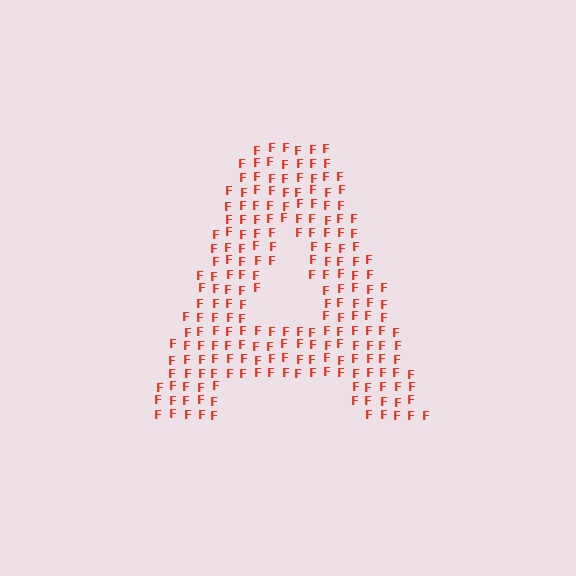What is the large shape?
The large shape is the letter A.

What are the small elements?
The small elements are letter F's.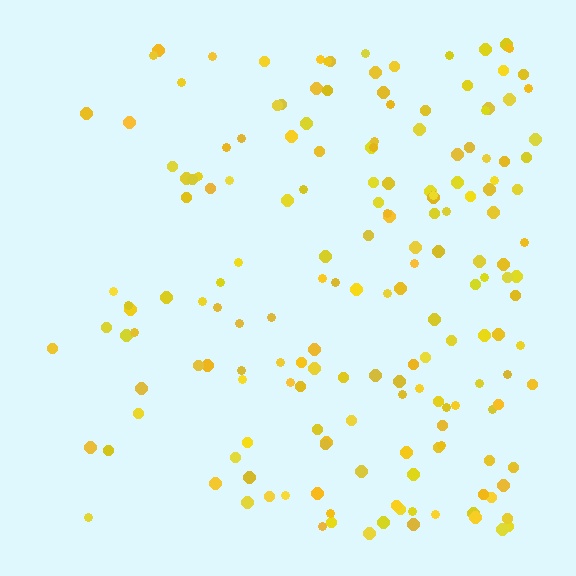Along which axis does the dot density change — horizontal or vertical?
Horizontal.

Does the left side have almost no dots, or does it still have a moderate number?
Still a moderate number, just noticeably fewer than the right.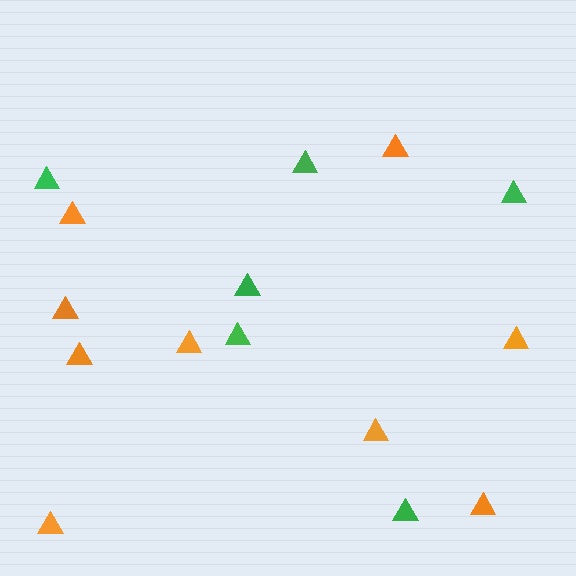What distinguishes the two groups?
There are 2 groups: one group of orange triangles (9) and one group of green triangles (6).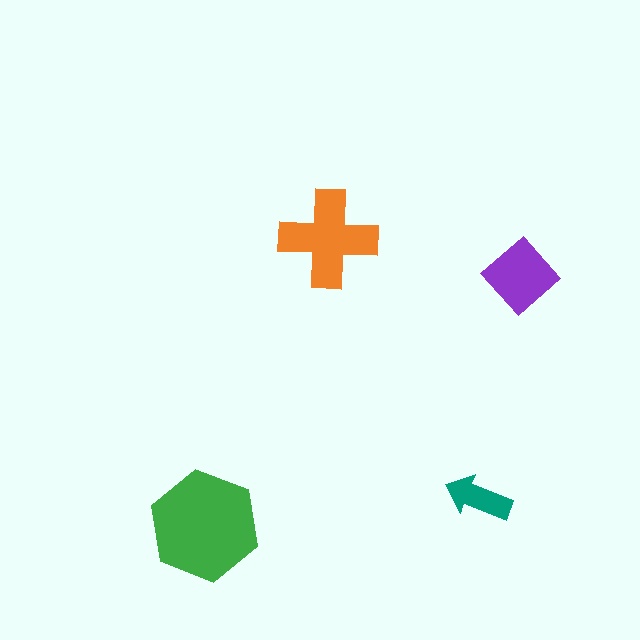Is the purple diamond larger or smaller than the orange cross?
Smaller.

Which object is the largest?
The green hexagon.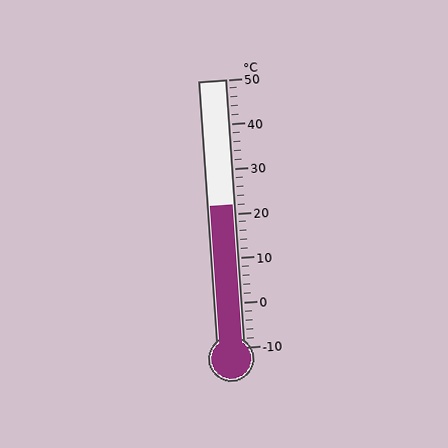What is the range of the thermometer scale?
The thermometer scale ranges from -10°C to 50°C.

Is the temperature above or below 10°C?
The temperature is above 10°C.